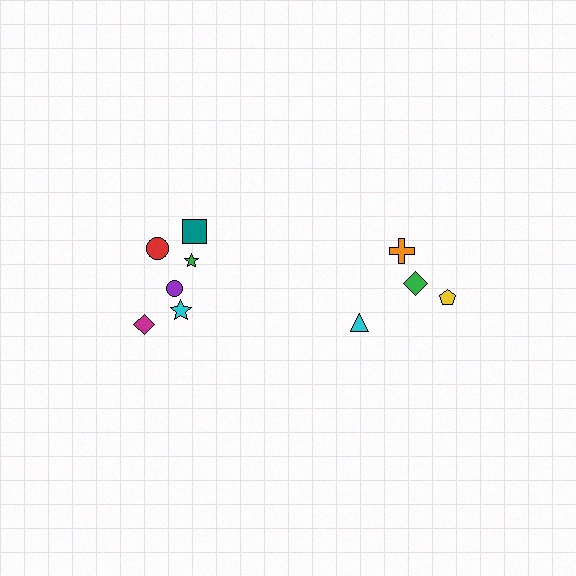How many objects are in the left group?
There are 6 objects.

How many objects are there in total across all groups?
There are 10 objects.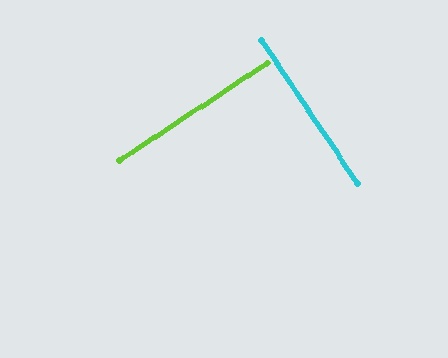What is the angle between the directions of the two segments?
Approximately 90 degrees.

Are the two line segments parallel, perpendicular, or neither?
Perpendicular — they meet at approximately 90°.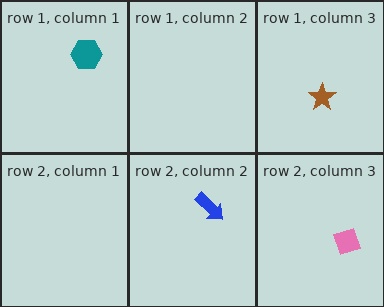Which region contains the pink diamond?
The row 2, column 3 region.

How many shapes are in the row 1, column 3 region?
1.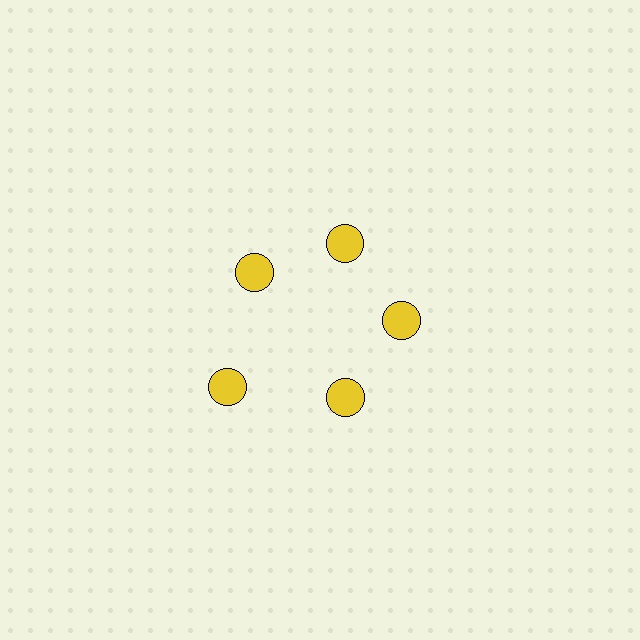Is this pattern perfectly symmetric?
No. The 5 yellow circles are arranged in a ring, but one element near the 8 o'clock position is pushed outward from the center, breaking the 5-fold rotational symmetry.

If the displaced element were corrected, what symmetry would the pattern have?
It would have 5-fold rotational symmetry — the pattern would map onto itself every 72 degrees.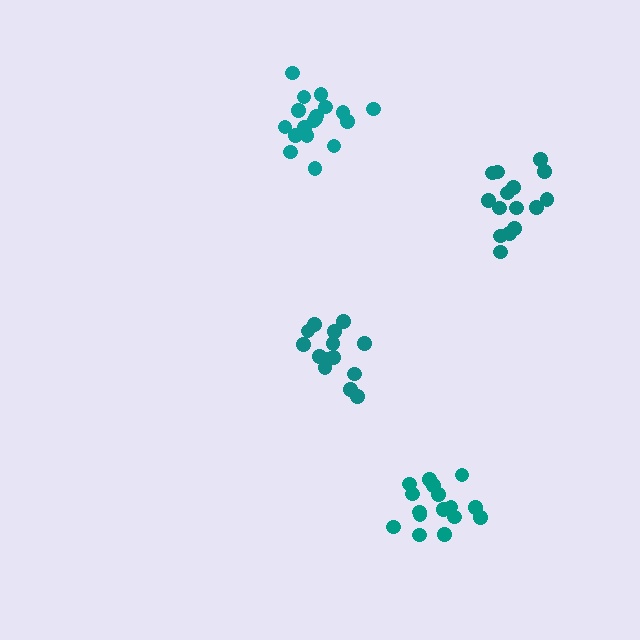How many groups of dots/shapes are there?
There are 4 groups.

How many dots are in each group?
Group 1: 16 dots, Group 2: 15 dots, Group 3: 14 dots, Group 4: 19 dots (64 total).